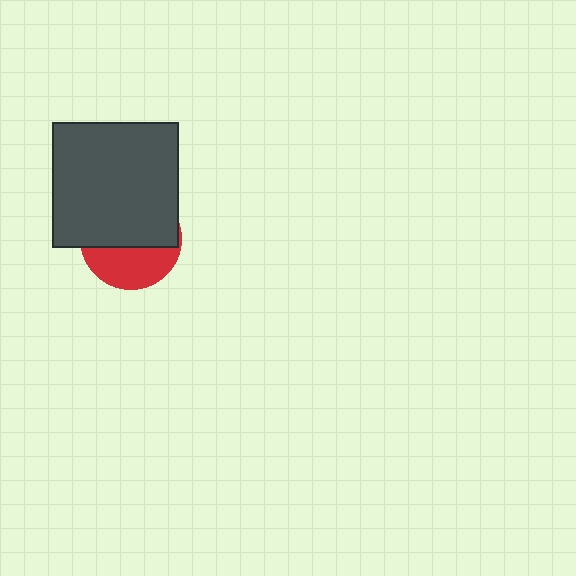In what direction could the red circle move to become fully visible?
The red circle could move down. That would shift it out from behind the dark gray square entirely.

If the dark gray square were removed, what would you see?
You would see the complete red circle.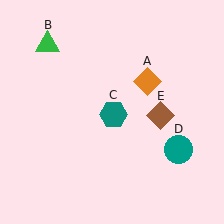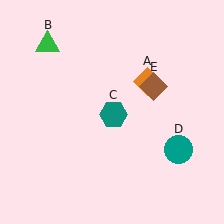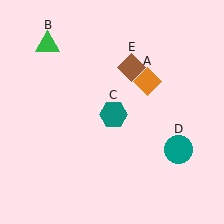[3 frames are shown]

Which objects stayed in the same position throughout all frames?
Orange diamond (object A) and green triangle (object B) and teal hexagon (object C) and teal circle (object D) remained stationary.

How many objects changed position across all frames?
1 object changed position: brown diamond (object E).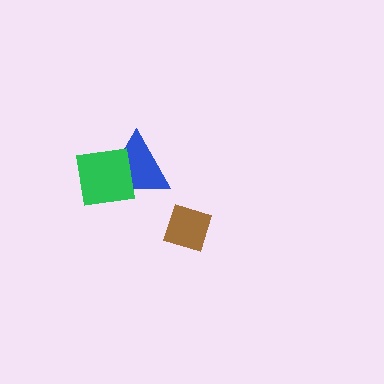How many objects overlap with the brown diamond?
0 objects overlap with the brown diamond.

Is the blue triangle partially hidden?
Yes, it is partially covered by another shape.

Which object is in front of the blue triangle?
The green square is in front of the blue triangle.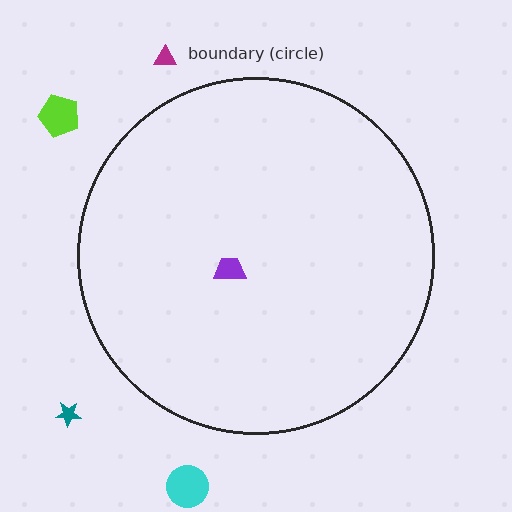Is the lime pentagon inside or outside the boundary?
Outside.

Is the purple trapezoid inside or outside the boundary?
Inside.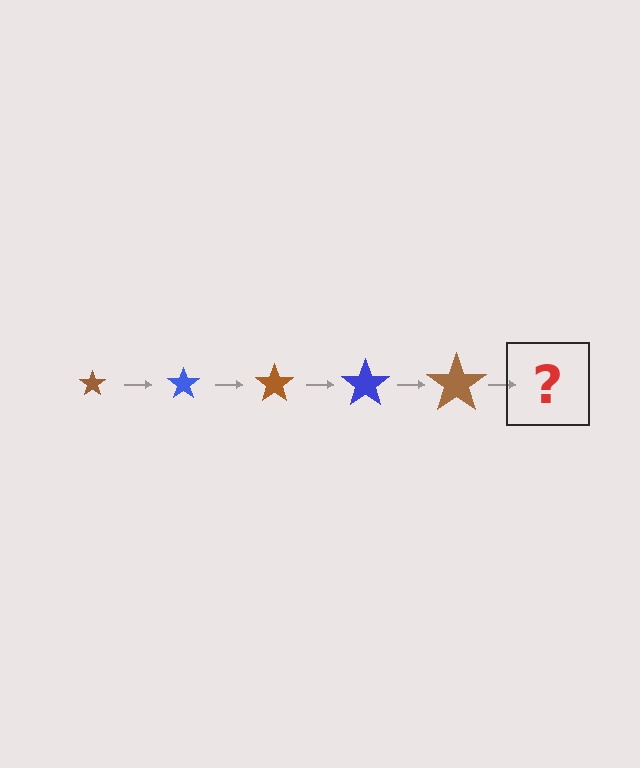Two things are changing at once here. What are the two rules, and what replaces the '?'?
The two rules are that the star grows larger each step and the color cycles through brown and blue. The '?' should be a blue star, larger than the previous one.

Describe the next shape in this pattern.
It should be a blue star, larger than the previous one.